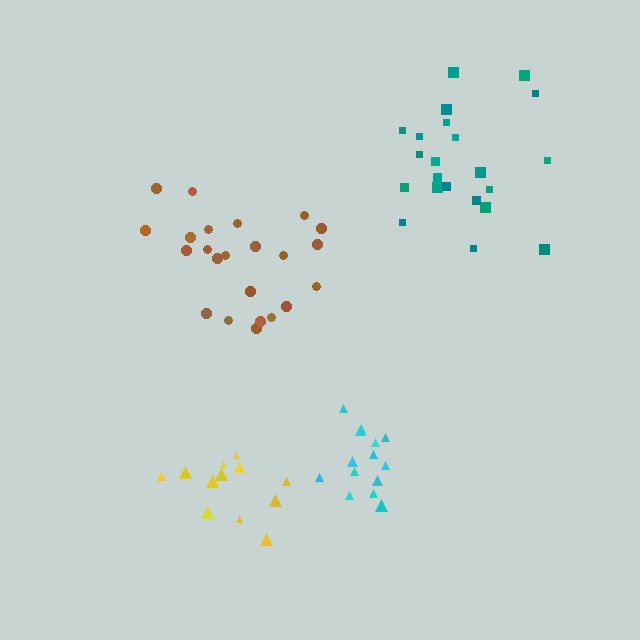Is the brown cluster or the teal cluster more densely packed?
Brown.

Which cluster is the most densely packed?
Cyan.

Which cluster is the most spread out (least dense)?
Yellow.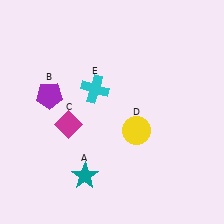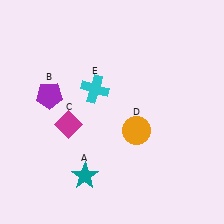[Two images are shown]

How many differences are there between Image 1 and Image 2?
There is 1 difference between the two images.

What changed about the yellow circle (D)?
In Image 1, D is yellow. In Image 2, it changed to orange.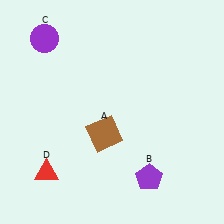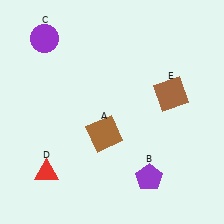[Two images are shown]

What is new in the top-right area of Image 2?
A brown square (E) was added in the top-right area of Image 2.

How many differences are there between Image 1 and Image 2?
There is 1 difference between the two images.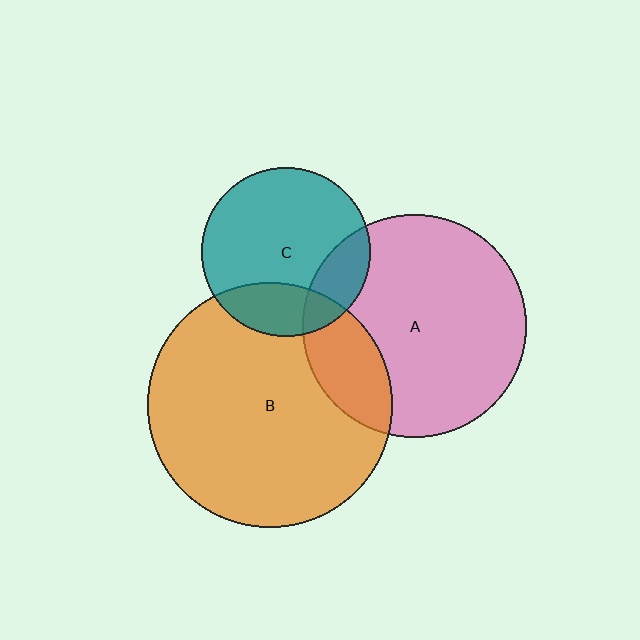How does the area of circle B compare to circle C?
Approximately 2.1 times.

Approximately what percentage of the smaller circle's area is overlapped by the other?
Approximately 20%.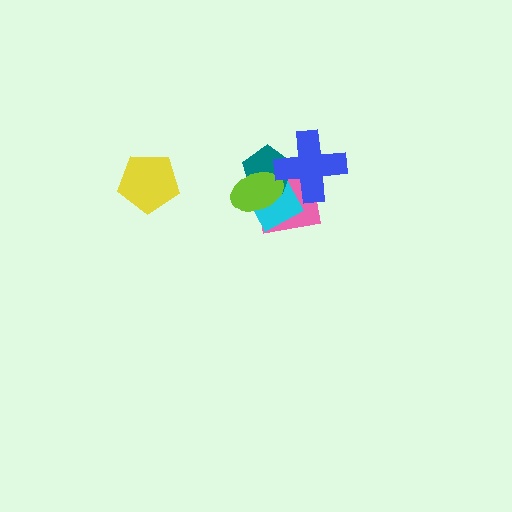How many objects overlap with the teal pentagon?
4 objects overlap with the teal pentagon.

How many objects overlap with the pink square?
4 objects overlap with the pink square.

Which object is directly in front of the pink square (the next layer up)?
The cyan diamond is directly in front of the pink square.